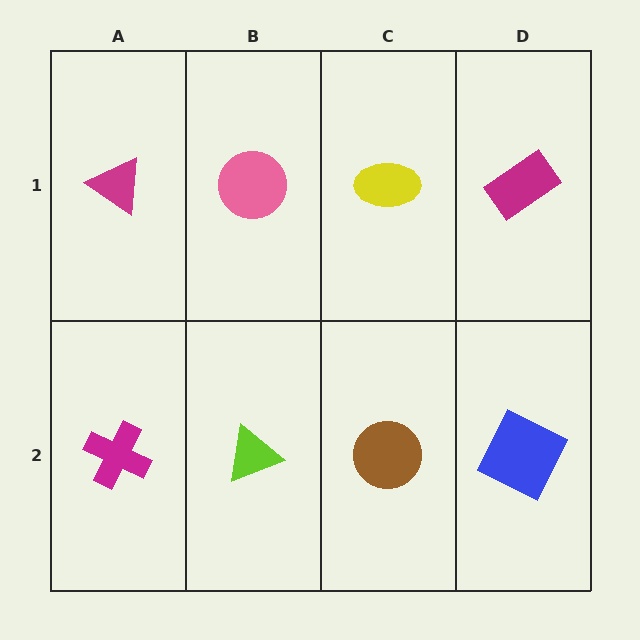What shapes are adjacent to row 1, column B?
A lime triangle (row 2, column B), a magenta triangle (row 1, column A), a yellow ellipse (row 1, column C).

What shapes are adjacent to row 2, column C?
A yellow ellipse (row 1, column C), a lime triangle (row 2, column B), a blue square (row 2, column D).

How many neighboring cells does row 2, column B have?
3.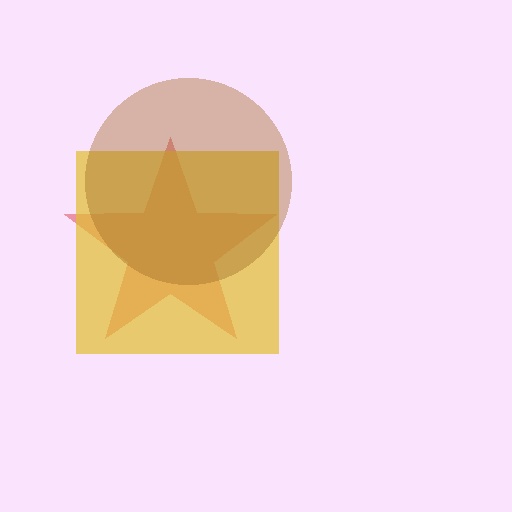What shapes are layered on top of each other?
The layered shapes are: a red star, a yellow square, a brown circle.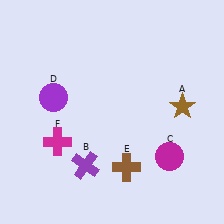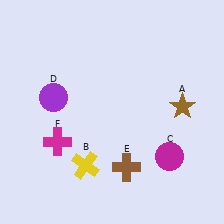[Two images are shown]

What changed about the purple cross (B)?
In Image 1, B is purple. In Image 2, it changed to yellow.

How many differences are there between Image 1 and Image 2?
There is 1 difference between the two images.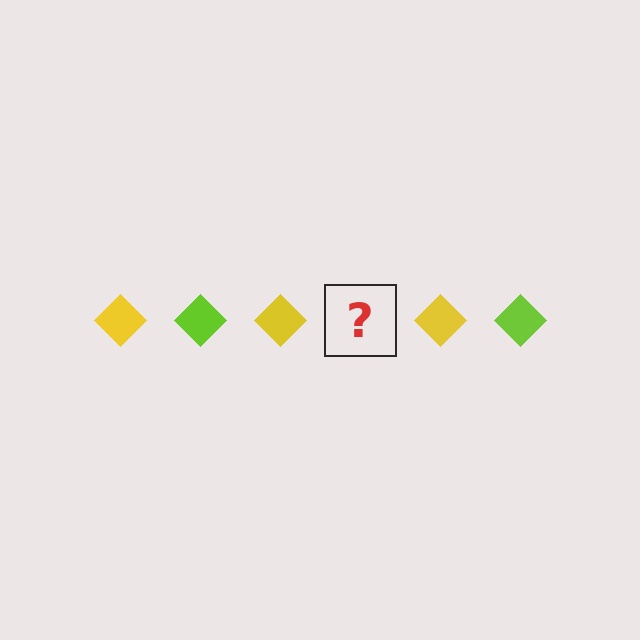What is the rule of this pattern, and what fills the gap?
The rule is that the pattern cycles through yellow, lime diamonds. The gap should be filled with a lime diamond.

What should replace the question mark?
The question mark should be replaced with a lime diamond.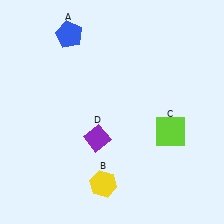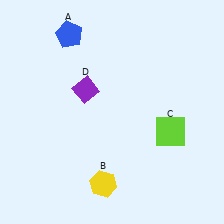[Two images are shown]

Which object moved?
The purple diamond (D) moved up.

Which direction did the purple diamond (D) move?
The purple diamond (D) moved up.